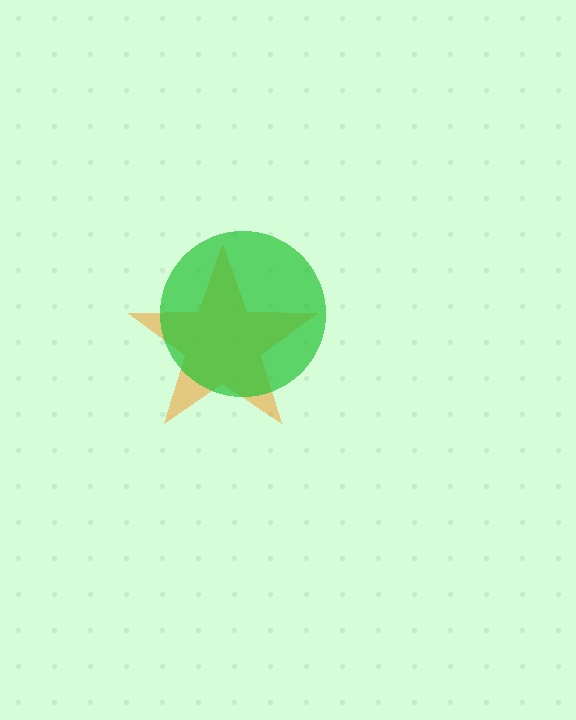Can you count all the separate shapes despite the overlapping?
Yes, there are 2 separate shapes.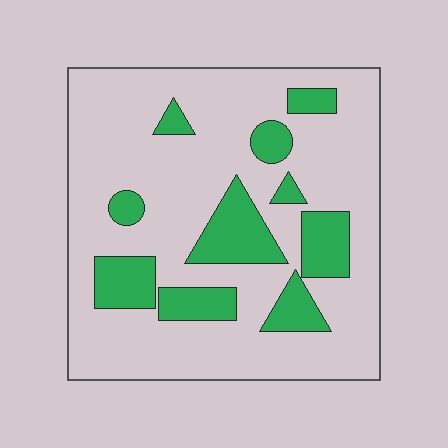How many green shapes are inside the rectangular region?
10.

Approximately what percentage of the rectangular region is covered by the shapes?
Approximately 20%.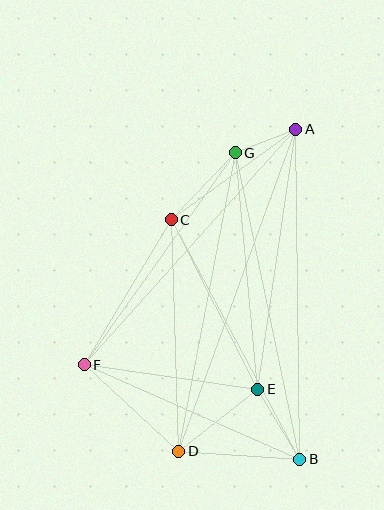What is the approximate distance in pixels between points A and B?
The distance between A and B is approximately 330 pixels.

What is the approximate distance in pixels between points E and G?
The distance between E and G is approximately 238 pixels.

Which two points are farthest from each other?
Points A and D are farthest from each other.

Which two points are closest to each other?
Points A and G are closest to each other.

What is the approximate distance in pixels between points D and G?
The distance between D and G is approximately 304 pixels.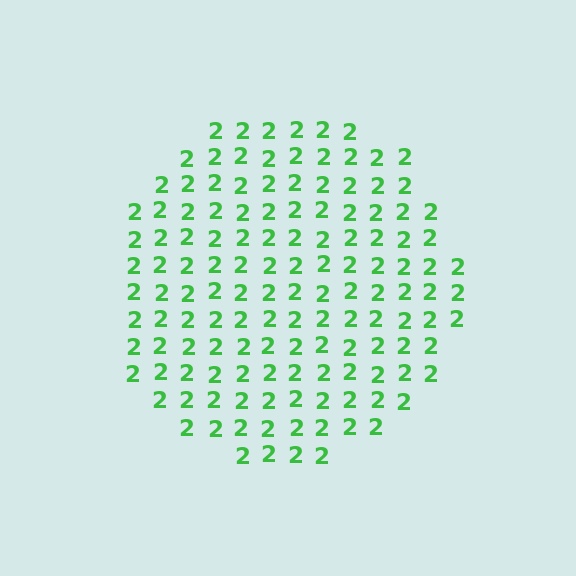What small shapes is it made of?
It is made of small digit 2's.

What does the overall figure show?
The overall figure shows a circle.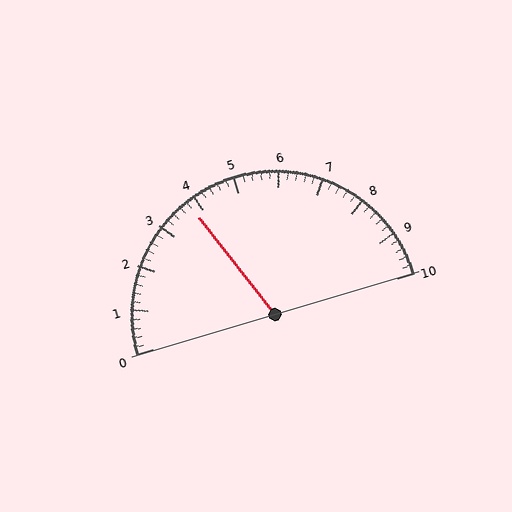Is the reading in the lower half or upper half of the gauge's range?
The reading is in the lower half of the range (0 to 10).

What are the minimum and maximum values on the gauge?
The gauge ranges from 0 to 10.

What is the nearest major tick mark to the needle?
The nearest major tick mark is 4.